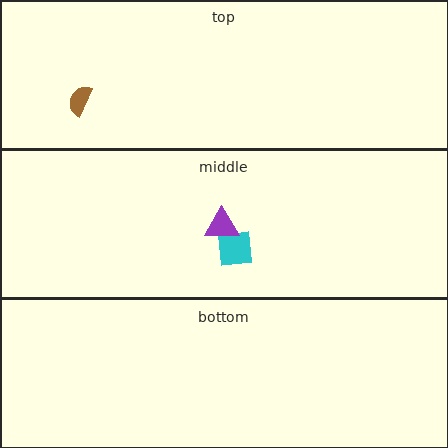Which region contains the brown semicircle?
The top region.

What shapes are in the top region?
The brown semicircle.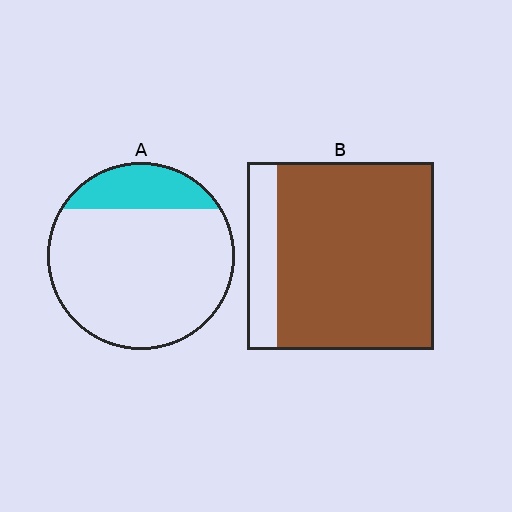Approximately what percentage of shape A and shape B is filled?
A is approximately 20% and B is approximately 85%.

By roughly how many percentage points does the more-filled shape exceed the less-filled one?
By roughly 65 percentage points (B over A).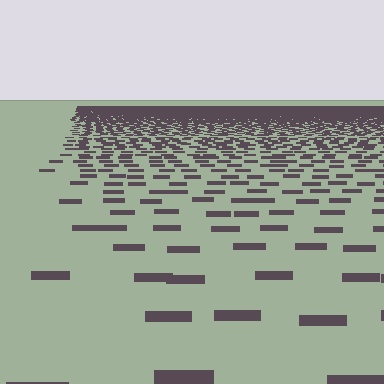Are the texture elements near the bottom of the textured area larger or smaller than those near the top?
Larger. Near the bottom, elements are closer to the viewer and appear at a bigger on-screen size.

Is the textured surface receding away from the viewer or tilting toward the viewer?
The surface is receding away from the viewer. Texture elements get smaller and denser toward the top.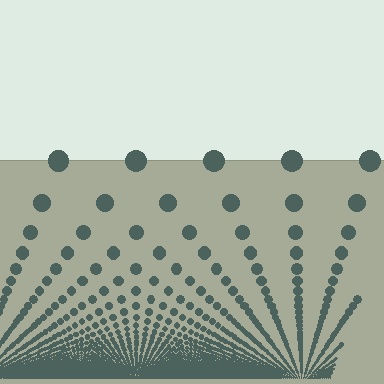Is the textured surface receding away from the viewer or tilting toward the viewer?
The surface appears to tilt toward the viewer. Texture elements get larger and sparser toward the top.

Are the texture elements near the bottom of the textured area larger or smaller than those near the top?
Smaller. The gradient is inverted — elements near the bottom are smaller and denser.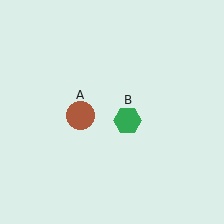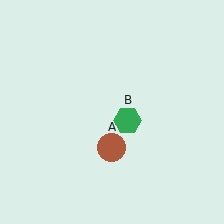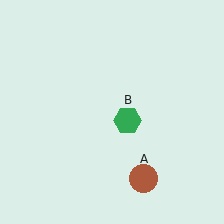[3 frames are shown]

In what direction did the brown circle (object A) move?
The brown circle (object A) moved down and to the right.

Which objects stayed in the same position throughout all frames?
Green hexagon (object B) remained stationary.